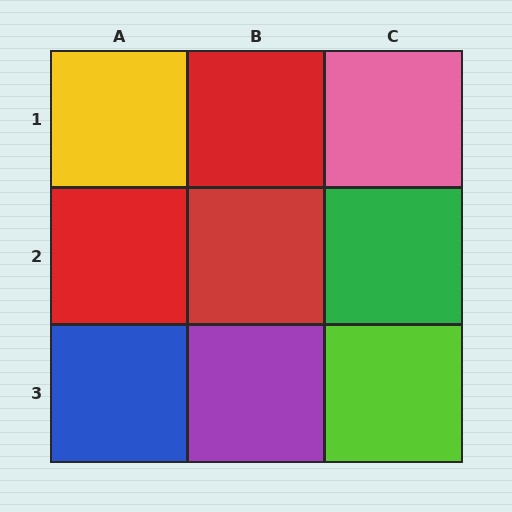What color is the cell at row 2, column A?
Red.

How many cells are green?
1 cell is green.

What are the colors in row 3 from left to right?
Blue, purple, lime.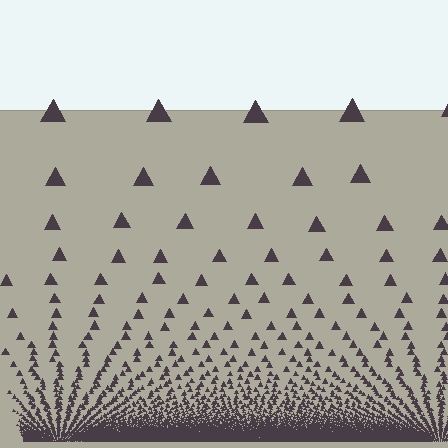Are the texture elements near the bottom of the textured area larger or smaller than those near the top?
Smaller. The gradient is inverted — elements near the bottom are smaller and denser.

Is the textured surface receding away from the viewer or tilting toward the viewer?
The surface appears to tilt toward the viewer. Texture elements get larger and sparser toward the top.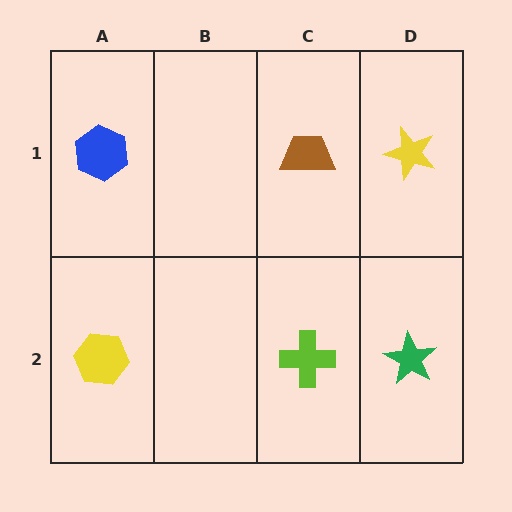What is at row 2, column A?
A yellow hexagon.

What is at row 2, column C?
A lime cross.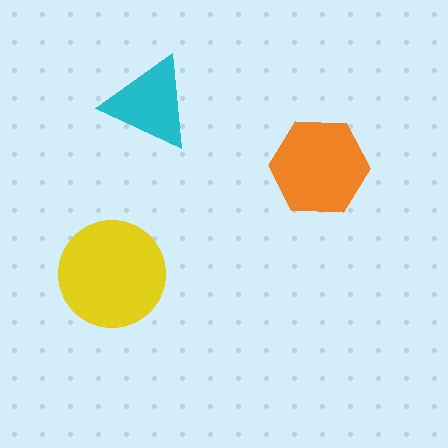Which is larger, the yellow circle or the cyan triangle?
The yellow circle.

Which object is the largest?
The yellow circle.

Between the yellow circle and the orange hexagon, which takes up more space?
The yellow circle.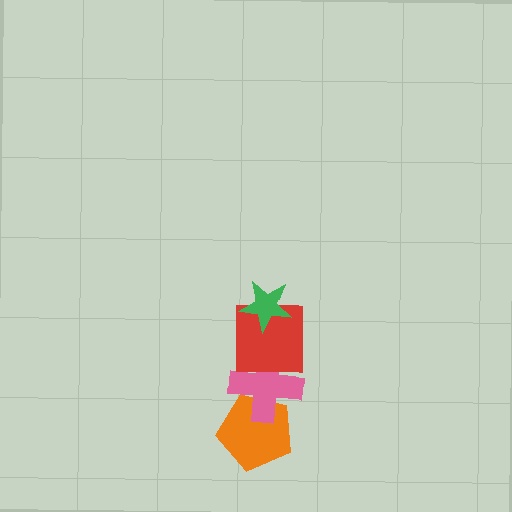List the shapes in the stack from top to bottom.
From top to bottom: the green star, the red square, the pink cross, the orange pentagon.